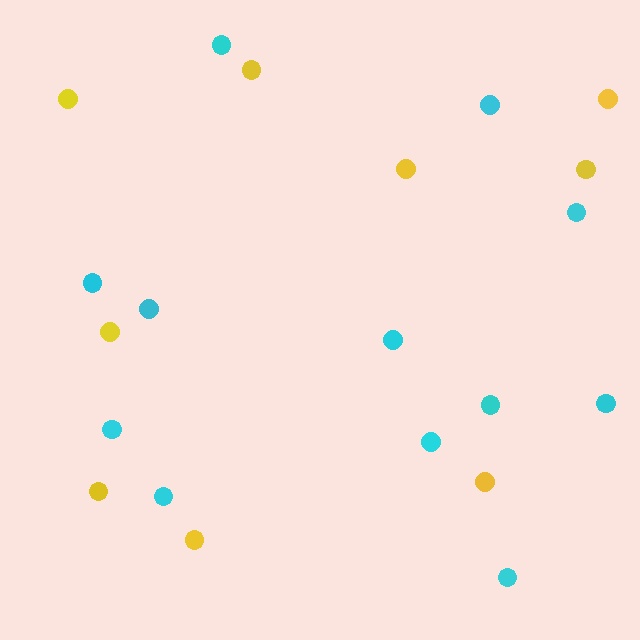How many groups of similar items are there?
There are 2 groups: one group of cyan circles (12) and one group of yellow circles (9).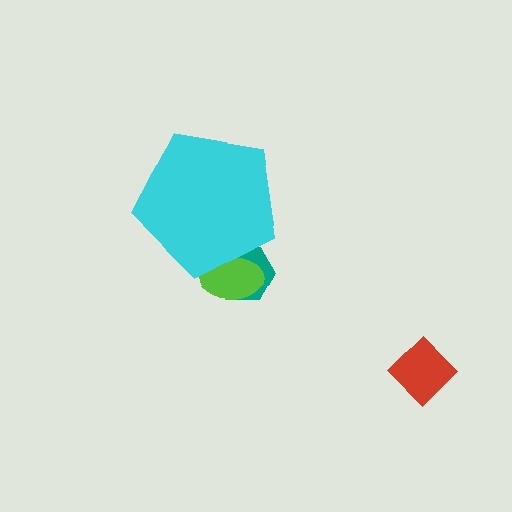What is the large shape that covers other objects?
A cyan pentagon.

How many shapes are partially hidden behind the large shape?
2 shapes are partially hidden.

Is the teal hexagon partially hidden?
Yes, the teal hexagon is partially hidden behind the cyan pentagon.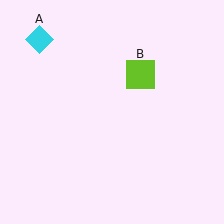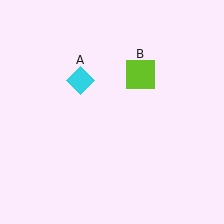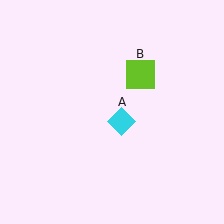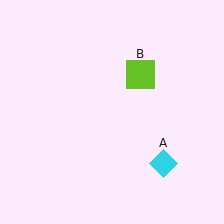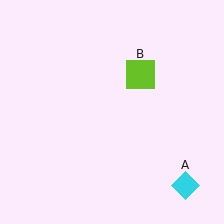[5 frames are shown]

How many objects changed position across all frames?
1 object changed position: cyan diamond (object A).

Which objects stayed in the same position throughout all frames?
Lime square (object B) remained stationary.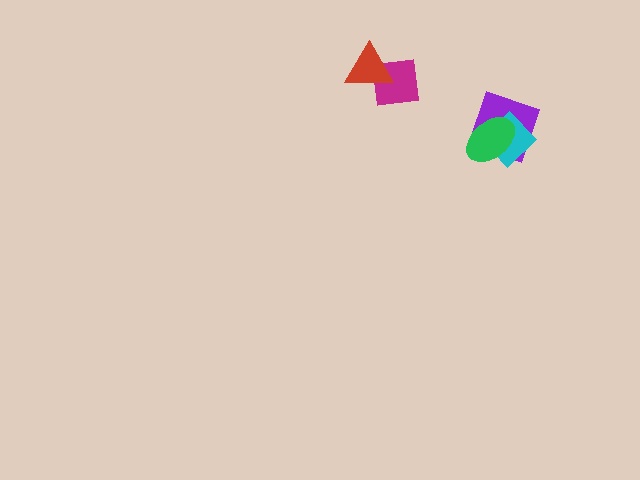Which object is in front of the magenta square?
The red triangle is in front of the magenta square.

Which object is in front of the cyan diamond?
The green ellipse is in front of the cyan diamond.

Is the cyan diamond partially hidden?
Yes, it is partially covered by another shape.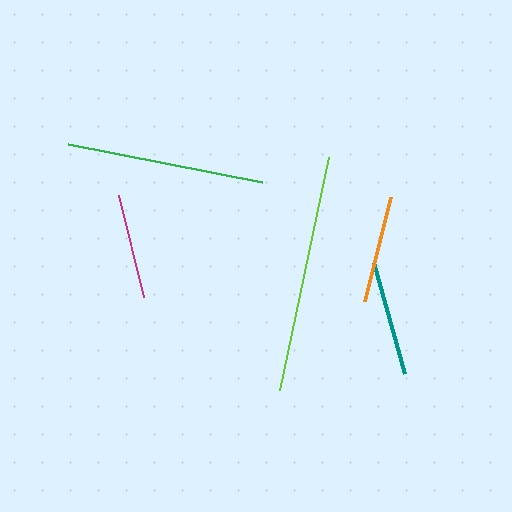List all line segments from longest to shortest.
From longest to shortest: lime, green, teal, orange, magenta.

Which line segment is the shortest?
The magenta line is the shortest at approximately 104 pixels.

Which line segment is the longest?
The lime line is the longest at approximately 239 pixels.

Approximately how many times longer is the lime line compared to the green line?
The lime line is approximately 1.2 times the length of the green line.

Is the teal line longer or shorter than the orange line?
The teal line is longer than the orange line.